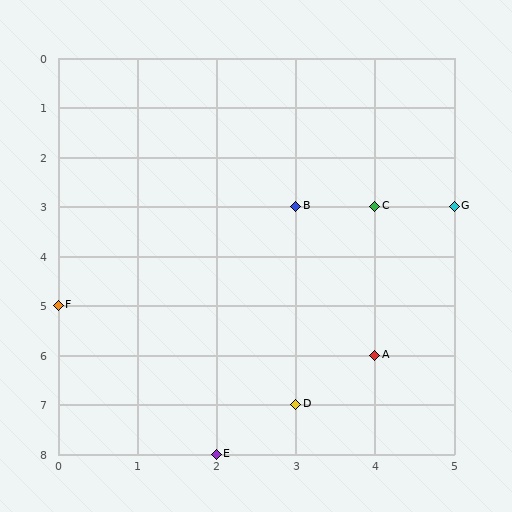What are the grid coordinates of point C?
Point C is at grid coordinates (4, 3).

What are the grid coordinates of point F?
Point F is at grid coordinates (0, 5).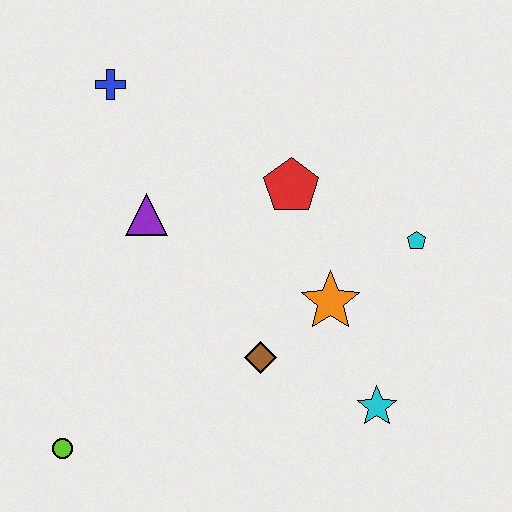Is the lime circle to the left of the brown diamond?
Yes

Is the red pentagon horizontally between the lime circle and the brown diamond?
No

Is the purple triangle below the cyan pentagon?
No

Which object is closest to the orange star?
The brown diamond is closest to the orange star.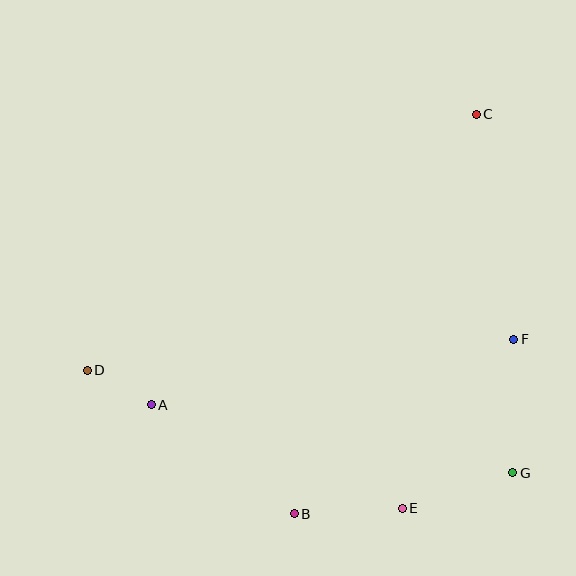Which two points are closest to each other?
Points A and D are closest to each other.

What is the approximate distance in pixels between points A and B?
The distance between A and B is approximately 180 pixels.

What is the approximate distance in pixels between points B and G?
The distance between B and G is approximately 223 pixels.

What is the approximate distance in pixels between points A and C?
The distance between A and C is approximately 436 pixels.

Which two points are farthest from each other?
Points C and D are farthest from each other.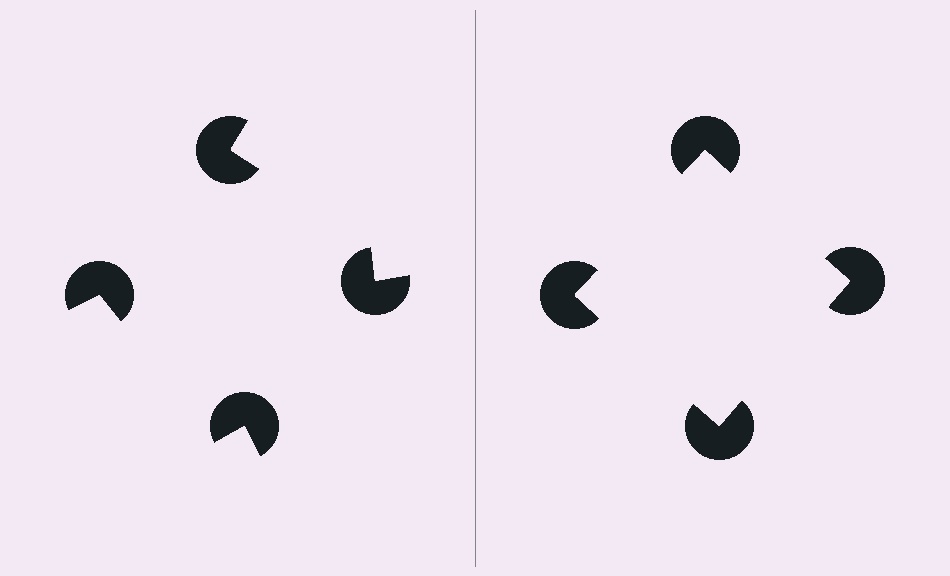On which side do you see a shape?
An illusory square appears on the right side. On the left side the wedge cuts are rotated, so no coherent shape forms.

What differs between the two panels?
The pac-man discs are positioned identically on both sides; only the wedge orientations differ. On the right they align to a square; on the left they are misaligned.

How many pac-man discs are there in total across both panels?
8 — 4 on each side.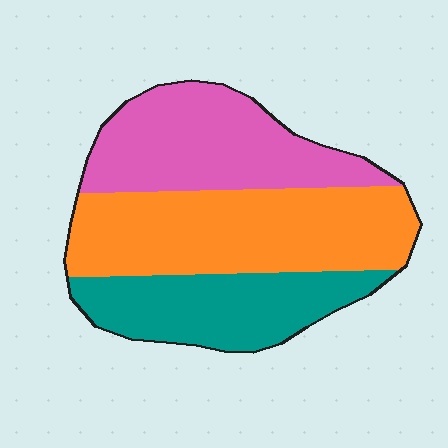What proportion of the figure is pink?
Pink takes up about one third (1/3) of the figure.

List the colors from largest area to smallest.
From largest to smallest: orange, pink, teal.